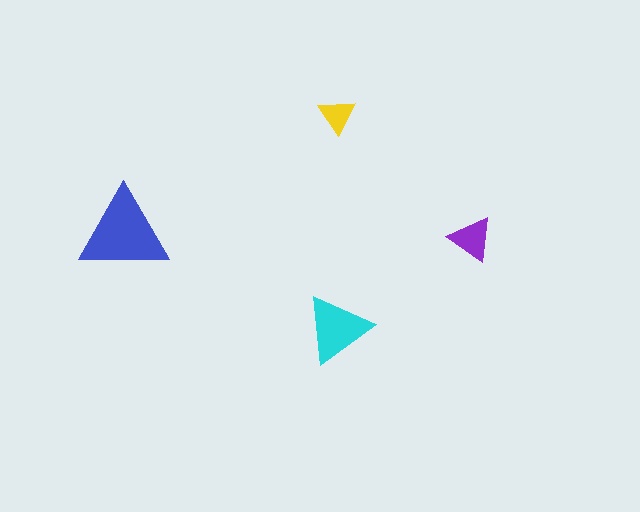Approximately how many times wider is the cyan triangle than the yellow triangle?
About 2 times wider.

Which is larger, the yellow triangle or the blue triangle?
The blue one.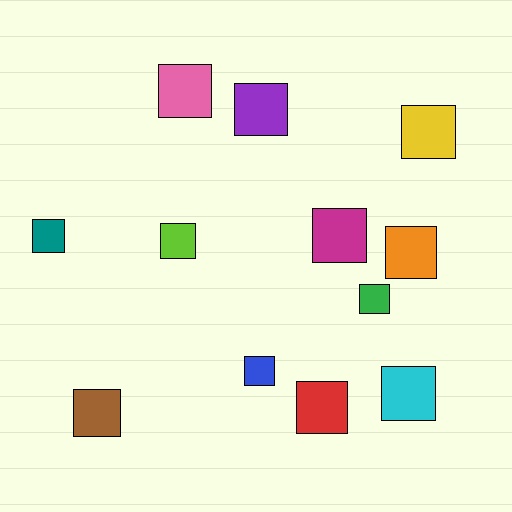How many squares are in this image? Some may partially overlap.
There are 12 squares.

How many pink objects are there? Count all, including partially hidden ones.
There is 1 pink object.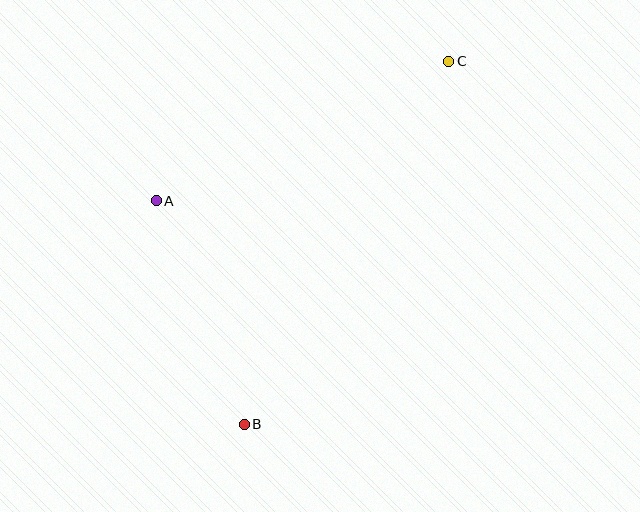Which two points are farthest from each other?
Points B and C are farthest from each other.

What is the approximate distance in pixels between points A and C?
The distance between A and C is approximately 324 pixels.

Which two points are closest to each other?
Points A and B are closest to each other.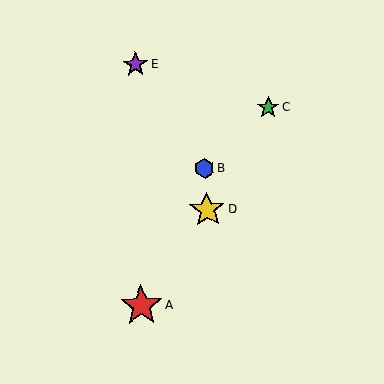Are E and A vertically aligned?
Yes, both are at x≈135.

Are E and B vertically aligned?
No, E is at x≈135 and B is at x≈205.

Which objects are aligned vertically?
Objects A, E are aligned vertically.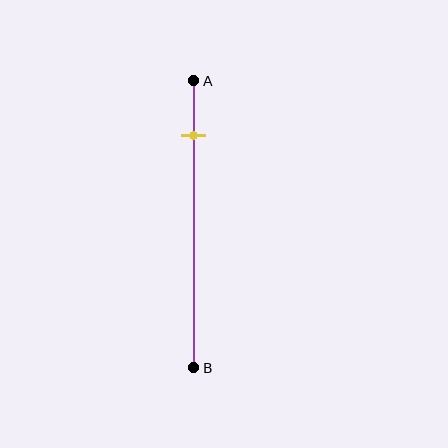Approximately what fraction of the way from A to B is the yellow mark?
The yellow mark is approximately 20% of the way from A to B.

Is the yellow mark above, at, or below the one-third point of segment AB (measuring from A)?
The yellow mark is above the one-third point of segment AB.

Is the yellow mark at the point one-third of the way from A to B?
No, the mark is at about 20% from A, not at the 33% one-third point.